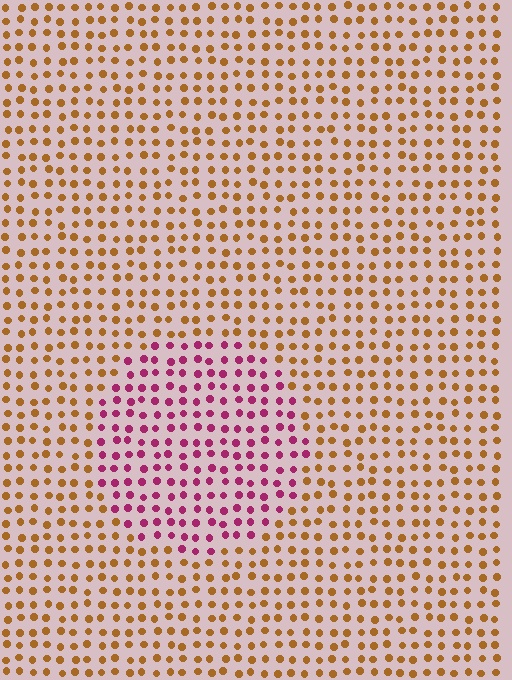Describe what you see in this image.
The image is filled with small brown elements in a uniform arrangement. A circle-shaped region is visible where the elements are tinted to a slightly different hue, forming a subtle color boundary.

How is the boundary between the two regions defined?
The boundary is defined purely by a slight shift in hue (about 65 degrees). Spacing, size, and orientation are identical on both sides.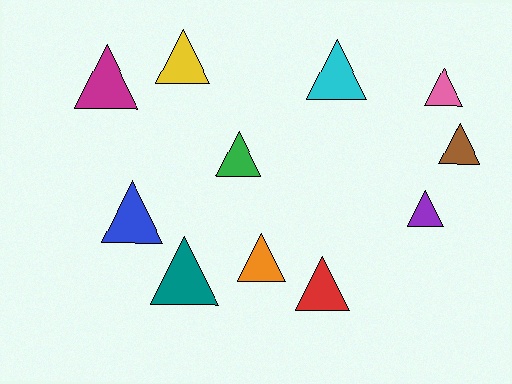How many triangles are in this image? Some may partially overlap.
There are 11 triangles.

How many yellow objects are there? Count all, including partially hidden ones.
There is 1 yellow object.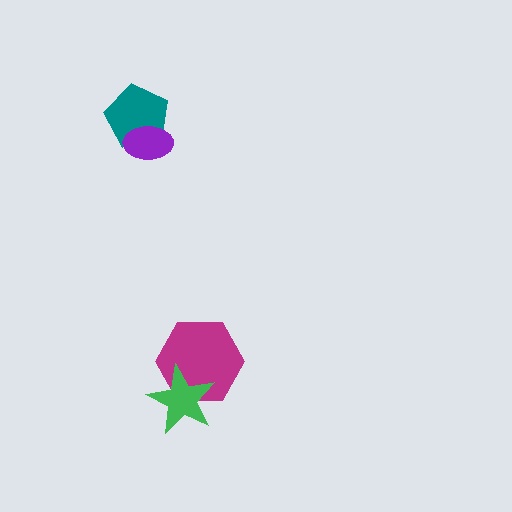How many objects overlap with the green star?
1 object overlaps with the green star.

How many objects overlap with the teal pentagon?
1 object overlaps with the teal pentagon.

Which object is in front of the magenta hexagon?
The green star is in front of the magenta hexagon.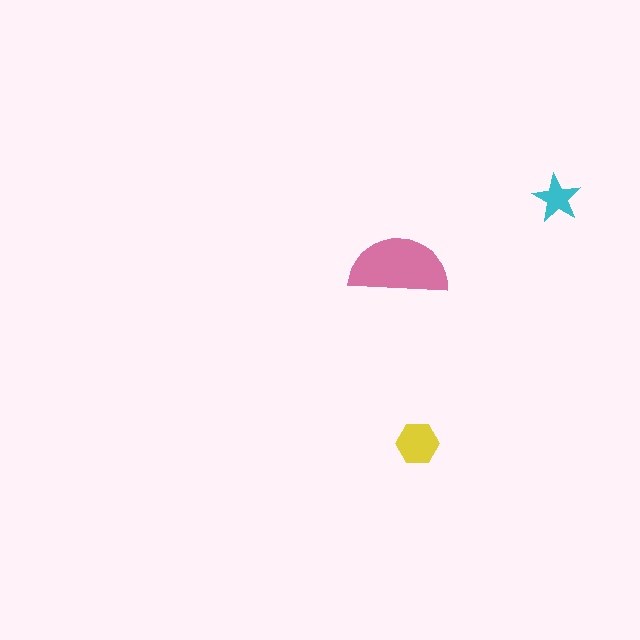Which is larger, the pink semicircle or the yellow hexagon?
The pink semicircle.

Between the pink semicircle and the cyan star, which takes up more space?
The pink semicircle.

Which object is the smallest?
The cyan star.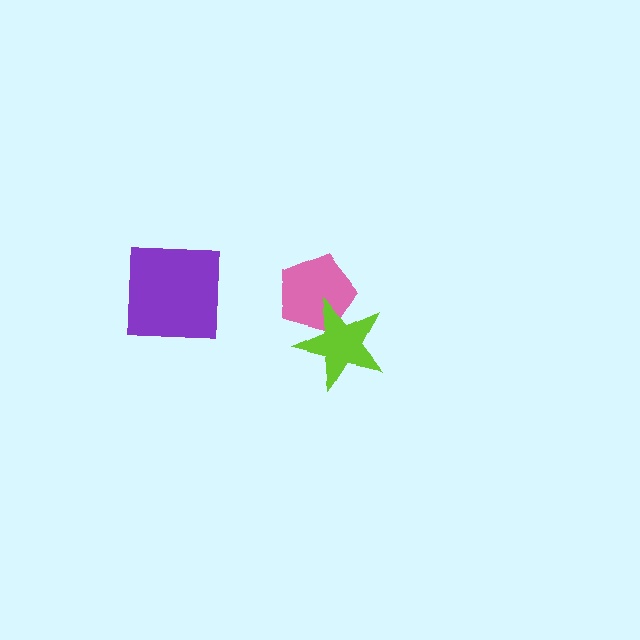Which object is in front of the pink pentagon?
The lime star is in front of the pink pentagon.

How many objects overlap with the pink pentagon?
1 object overlaps with the pink pentagon.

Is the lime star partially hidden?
No, no other shape covers it.